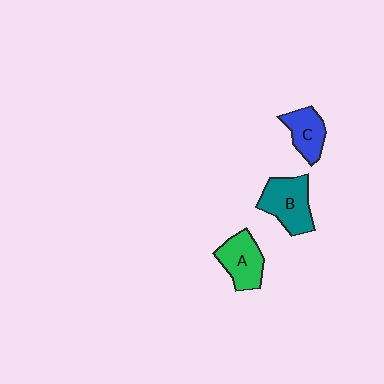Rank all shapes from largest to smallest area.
From largest to smallest: B (teal), A (green), C (blue).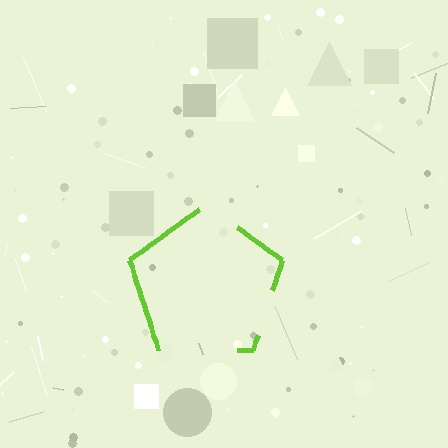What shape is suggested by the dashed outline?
The dashed outline suggests a pentagon.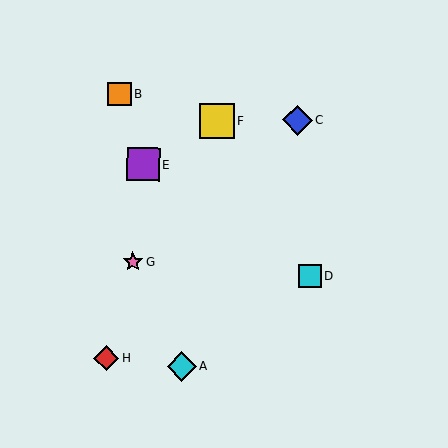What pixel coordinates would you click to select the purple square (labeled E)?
Click at (143, 165) to select the purple square E.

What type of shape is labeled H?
Shape H is a red diamond.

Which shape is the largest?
The yellow square (labeled F) is the largest.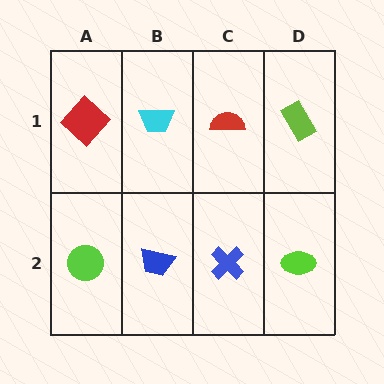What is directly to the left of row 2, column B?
A lime circle.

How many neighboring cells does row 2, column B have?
3.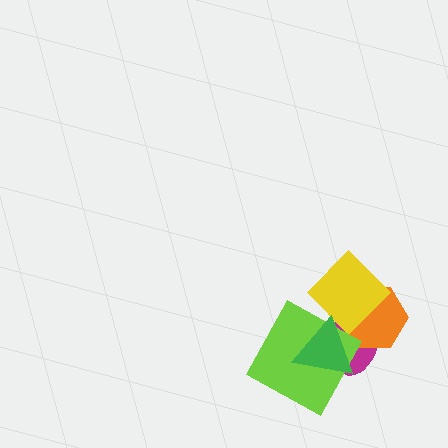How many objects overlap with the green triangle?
4 objects overlap with the green triangle.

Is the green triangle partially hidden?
No, no other shape covers it.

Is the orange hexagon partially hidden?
Yes, it is partially covered by another shape.